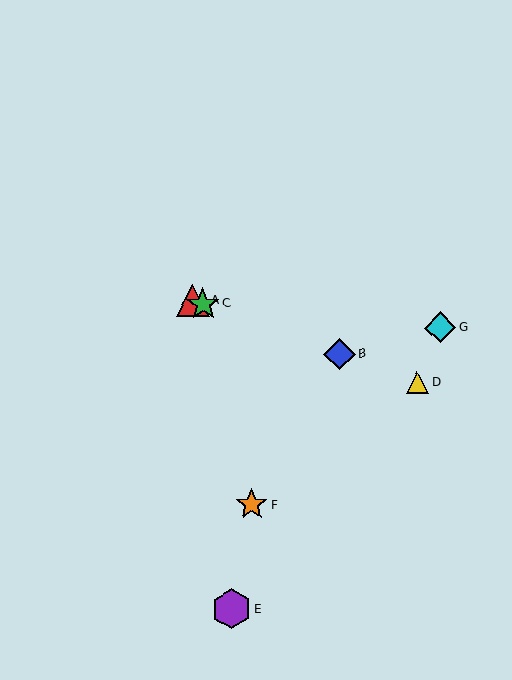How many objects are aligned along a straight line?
4 objects (A, B, C, D) are aligned along a straight line.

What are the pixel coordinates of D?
Object D is at (417, 382).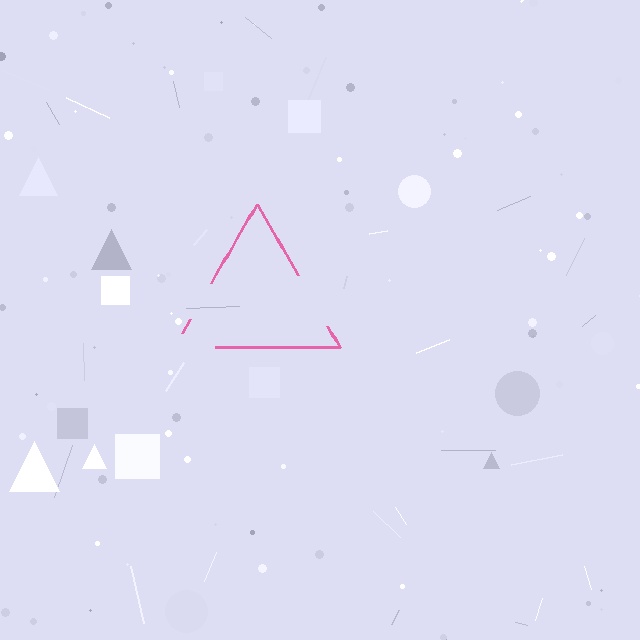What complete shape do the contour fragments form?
The contour fragments form a triangle.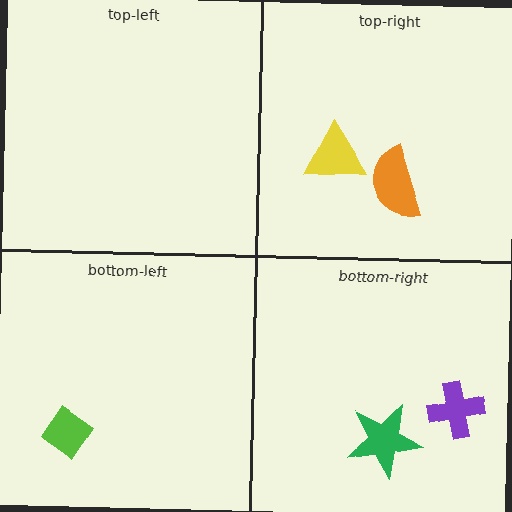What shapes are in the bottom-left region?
The lime diamond.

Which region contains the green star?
The bottom-right region.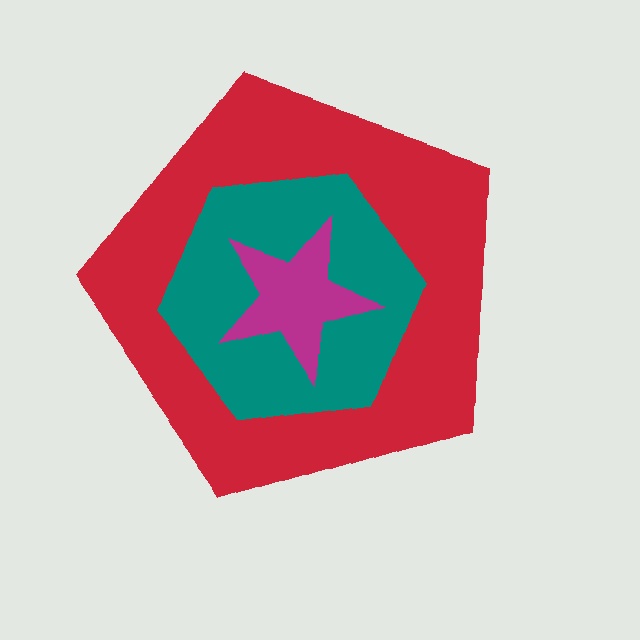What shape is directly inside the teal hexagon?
The magenta star.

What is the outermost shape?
The red pentagon.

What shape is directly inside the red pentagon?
The teal hexagon.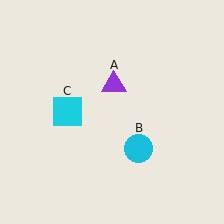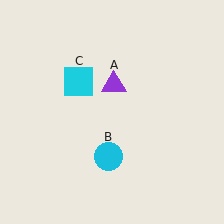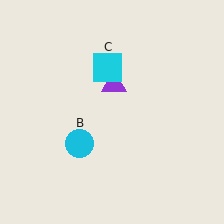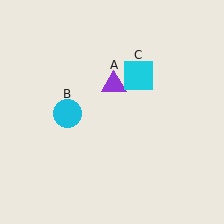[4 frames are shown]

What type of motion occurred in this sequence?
The cyan circle (object B), cyan square (object C) rotated clockwise around the center of the scene.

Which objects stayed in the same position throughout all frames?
Purple triangle (object A) remained stationary.